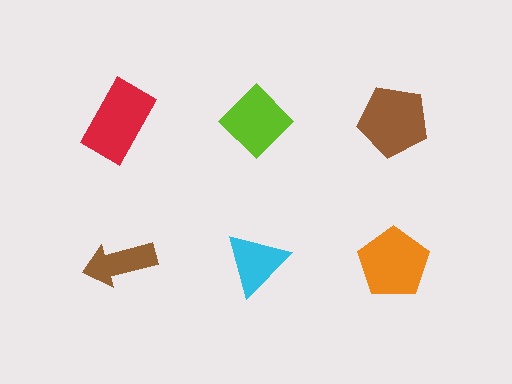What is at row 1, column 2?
A lime diamond.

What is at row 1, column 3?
A brown pentagon.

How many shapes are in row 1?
3 shapes.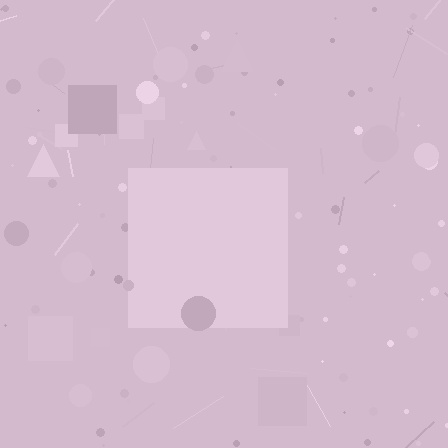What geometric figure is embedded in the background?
A square is embedded in the background.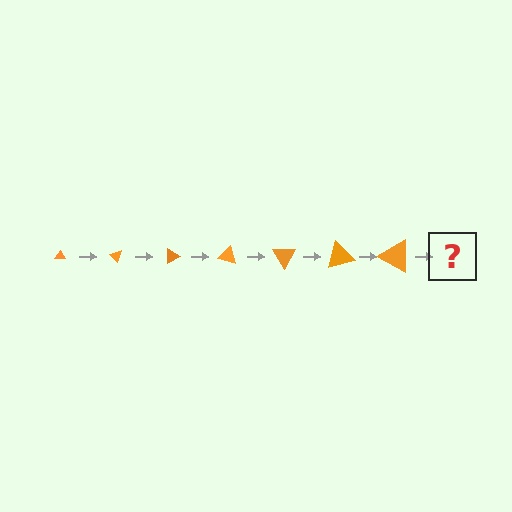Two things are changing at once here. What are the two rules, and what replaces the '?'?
The two rules are that the triangle grows larger each step and it rotates 45 degrees each step. The '?' should be a triangle, larger than the previous one and rotated 315 degrees from the start.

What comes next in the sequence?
The next element should be a triangle, larger than the previous one and rotated 315 degrees from the start.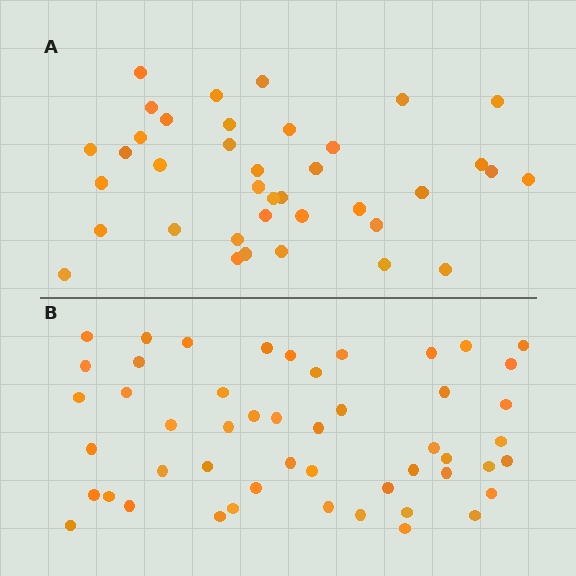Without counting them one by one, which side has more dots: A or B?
Region B (the bottom region) has more dots.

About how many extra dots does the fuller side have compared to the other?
Region B has roughly 12 or so more dots than region A.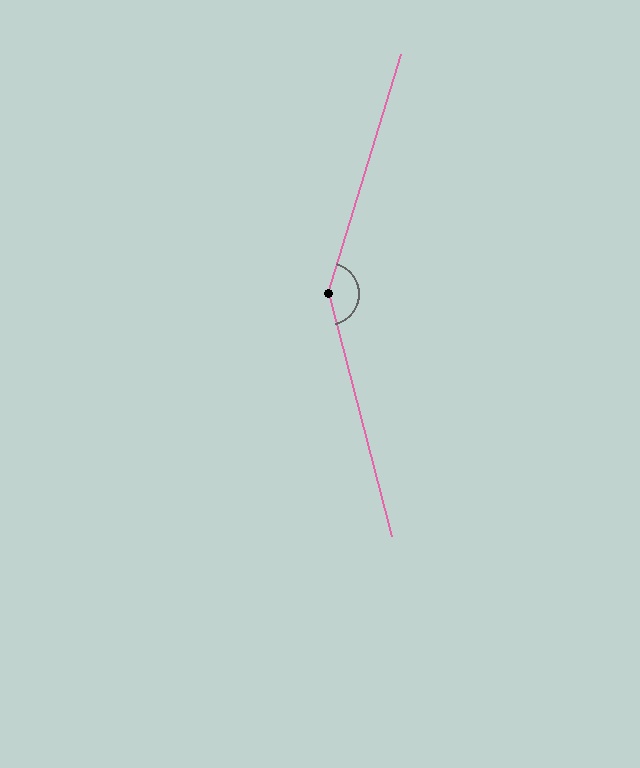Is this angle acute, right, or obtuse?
It is obtuse.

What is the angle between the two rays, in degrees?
Approximately 148 degrees.